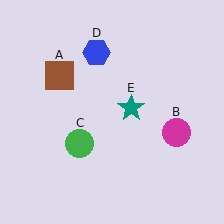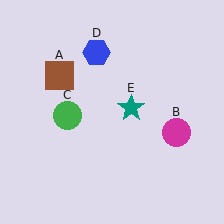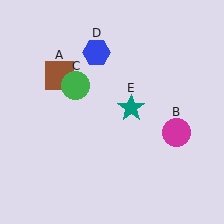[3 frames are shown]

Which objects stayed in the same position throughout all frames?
Brown square (object A) and magenta circle (object B) and blue hexagon (object D) and teal star (object E) remained stationary.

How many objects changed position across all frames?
1 object changed position: green circle (object C).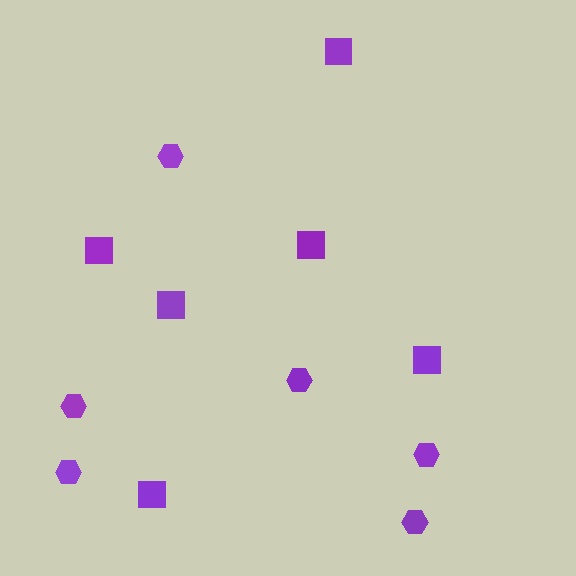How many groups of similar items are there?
There are 2 groups: one group of hexagons (6) and one group of squares (6).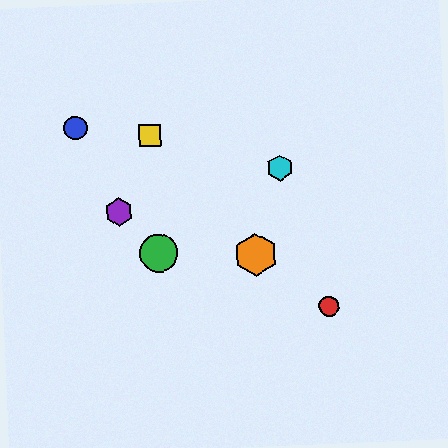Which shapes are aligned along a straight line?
The red circle, the blue circle, the orange hexagon are aligned along a straight line.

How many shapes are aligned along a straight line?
3 shapes (the red circle, the blue circle, the orange hexagon) are aligned along a straight line.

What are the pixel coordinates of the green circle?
The green circle is at (159, 253).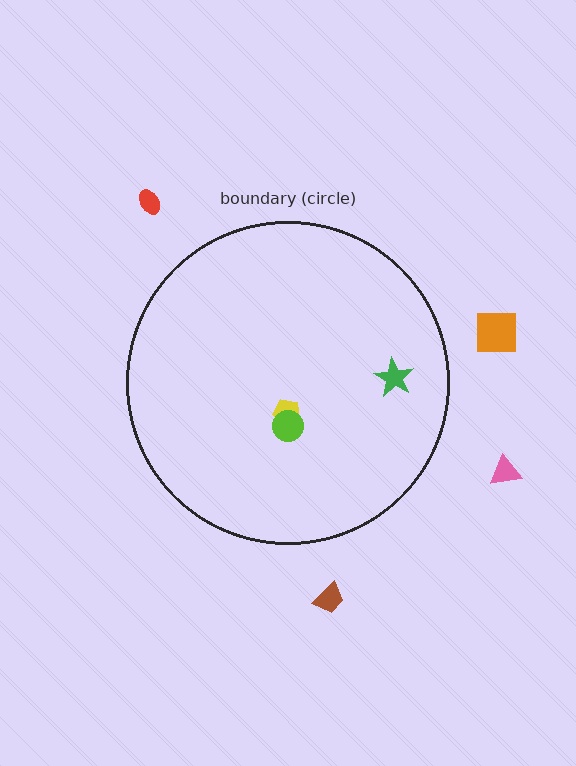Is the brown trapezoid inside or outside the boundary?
Outside.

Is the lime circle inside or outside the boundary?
Inside.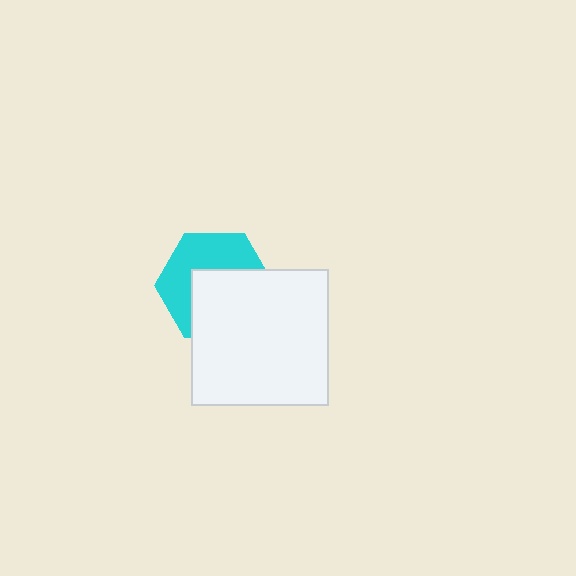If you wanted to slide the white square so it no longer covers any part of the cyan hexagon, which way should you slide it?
Slide it toward the lower-right — that is the most direct way to separate the two shapes.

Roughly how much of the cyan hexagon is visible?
About half of it is visible (roughly 49%).